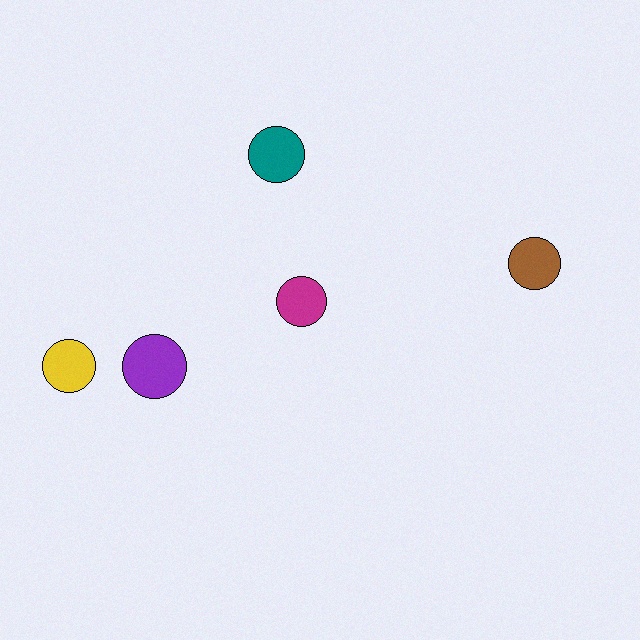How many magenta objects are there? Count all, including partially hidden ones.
There is 1 magenta object.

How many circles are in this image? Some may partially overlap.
There are 5 circles.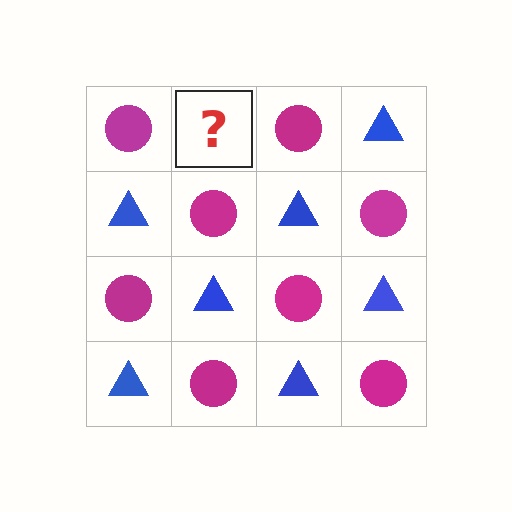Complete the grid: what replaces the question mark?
The question mark should be replaced with a blue triangle.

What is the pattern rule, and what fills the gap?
The rule is that it alternates magenta circle and blue triangle in a checkerboard pattern. The gap should be filled with a blue triangle.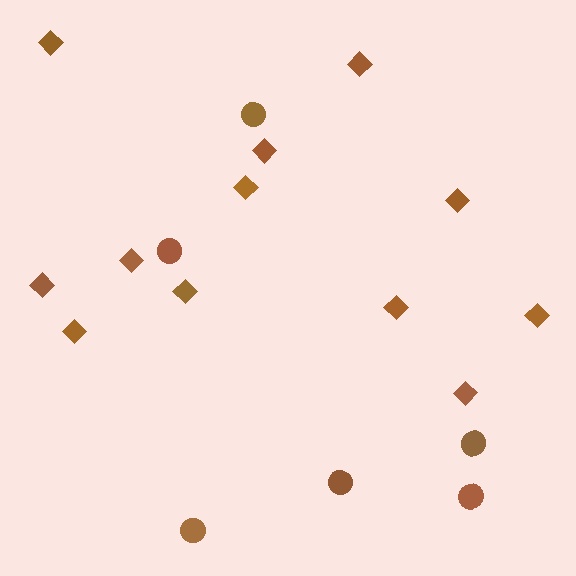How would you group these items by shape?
There are 2 groups: one group of diamonds (12) and one group of circles (6).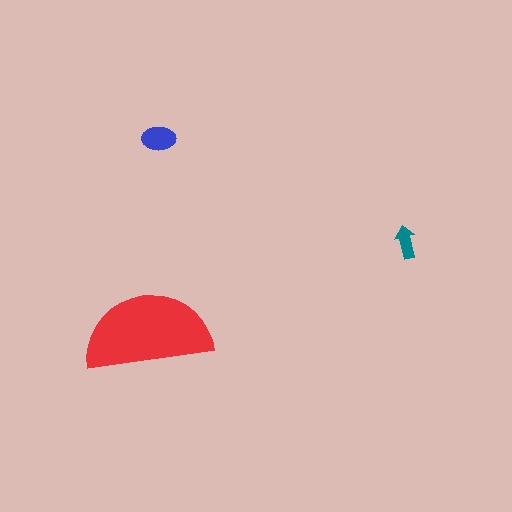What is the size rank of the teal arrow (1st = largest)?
3rd.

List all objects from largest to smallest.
The red semicircle, the blue ellipse, the teal arrow.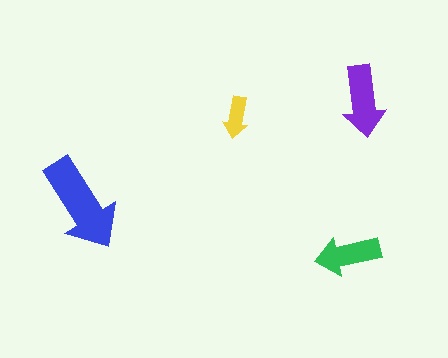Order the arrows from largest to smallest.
the blue one, the purple one, the green one, the yellow one.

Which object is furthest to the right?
The purple arrow is rightmost.